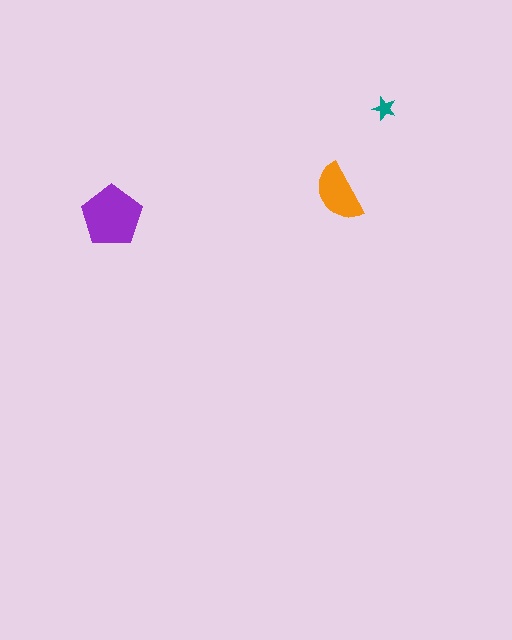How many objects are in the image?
There are 3 objects in the image.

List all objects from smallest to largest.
The teal star, the orange semicircle, the purple pentagon.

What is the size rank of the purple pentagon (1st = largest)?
1st.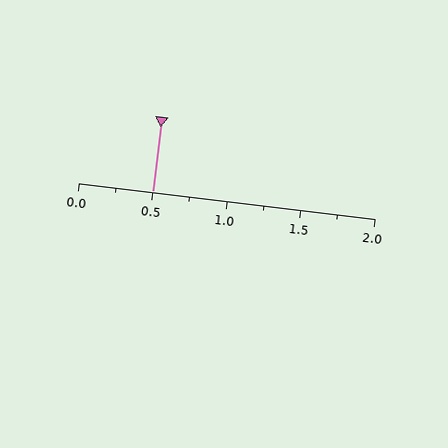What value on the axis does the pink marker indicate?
The marker indicates approximately 0.5.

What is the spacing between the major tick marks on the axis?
The major ticks are spaced 0.5 apart.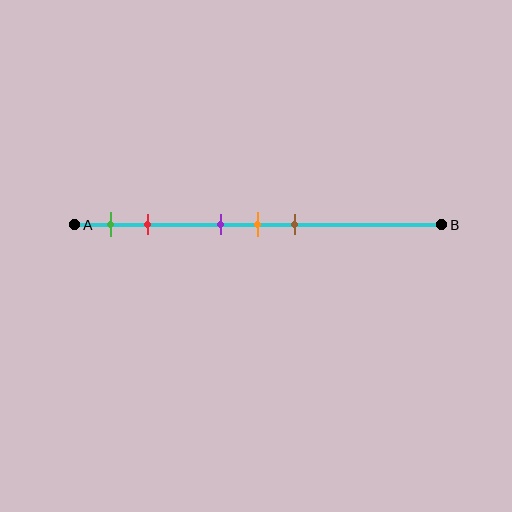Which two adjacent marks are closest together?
The purple and orange marks are the closest adjacent pair.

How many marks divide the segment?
There are 5 marks dividing the segment.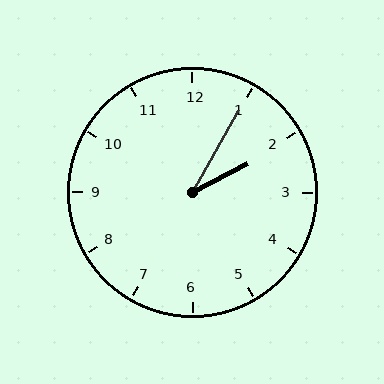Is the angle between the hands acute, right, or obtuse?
It is acute.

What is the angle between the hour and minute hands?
Approximately 32 degrees.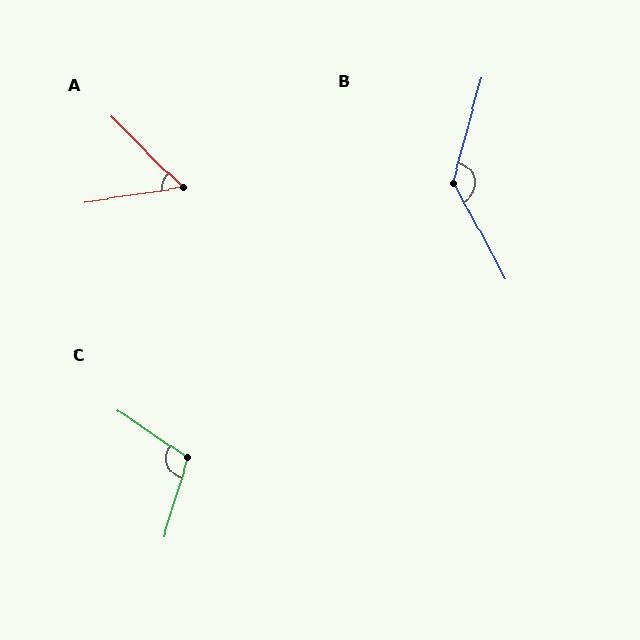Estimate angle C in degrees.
Approximately 107 degrees.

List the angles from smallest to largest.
A (53°), C (107°), B (136°).